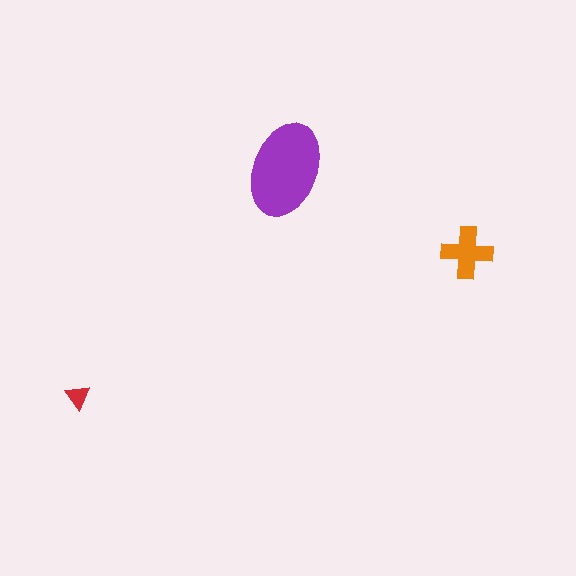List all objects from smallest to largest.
The red triangle, the orange cross, the purple ellipse.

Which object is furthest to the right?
The orange cross is rightmost.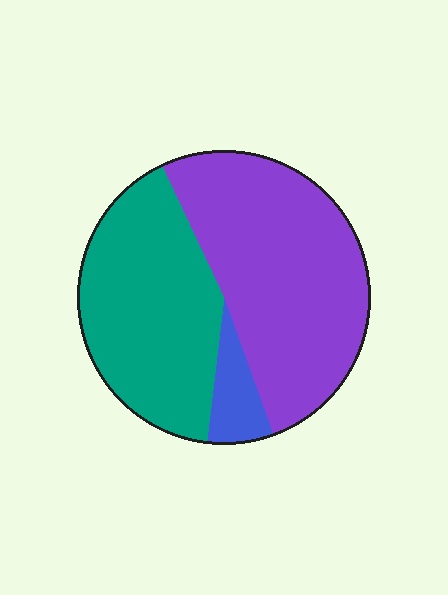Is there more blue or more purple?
Purple.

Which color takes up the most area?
Purple, at roughly 50%.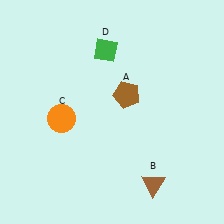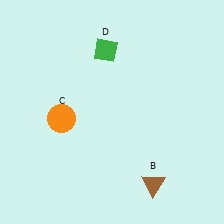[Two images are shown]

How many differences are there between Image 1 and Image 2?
There is 1 difference between the two images.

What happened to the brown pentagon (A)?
The brown pentagon (A) was removed in Image 2. It was in the top-right area of Image 1.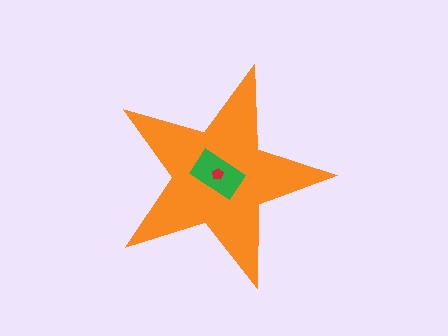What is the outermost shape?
The orange star.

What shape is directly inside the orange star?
The green rectangle.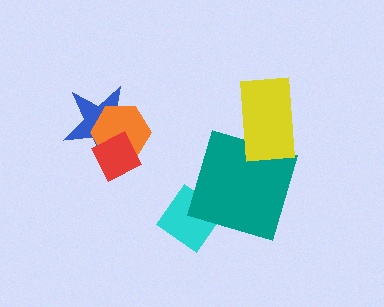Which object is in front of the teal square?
The yellow rectangle is in front of the teal square.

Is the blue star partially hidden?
Yes, it is partially covered by another shape.